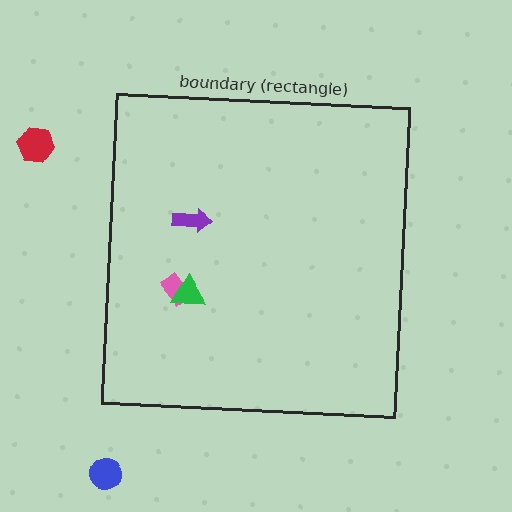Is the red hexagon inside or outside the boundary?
Outside.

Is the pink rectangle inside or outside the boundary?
Inside.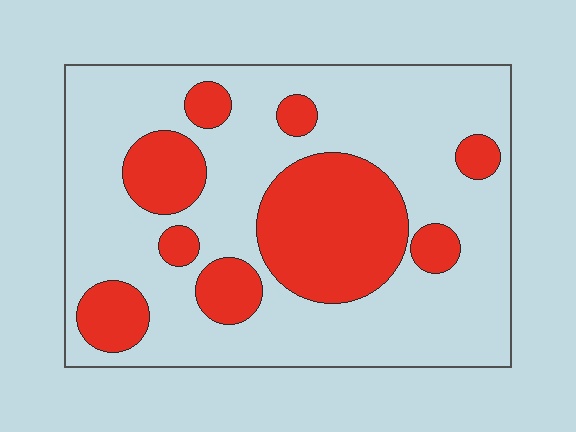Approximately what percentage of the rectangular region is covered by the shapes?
Approximately 30%.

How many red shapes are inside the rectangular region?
9.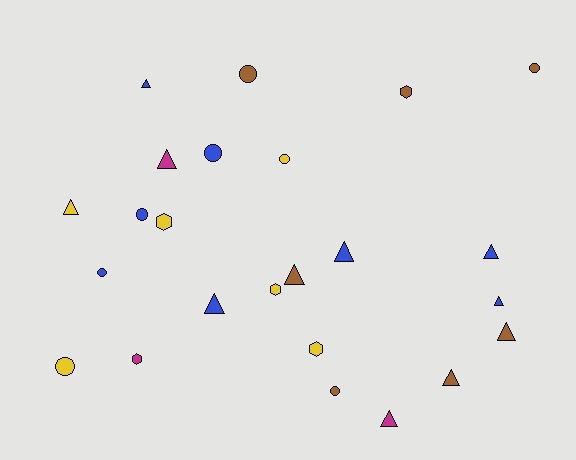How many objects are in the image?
There are 24 objects.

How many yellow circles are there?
There are 2 yellow circles.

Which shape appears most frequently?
Triangle, with 11 objects.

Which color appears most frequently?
Blue, with 8 objects.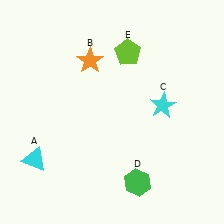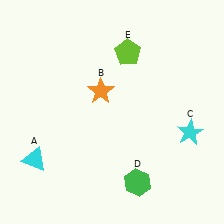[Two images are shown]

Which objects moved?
The objects that moved are: the orange star (B), the cyan star (C).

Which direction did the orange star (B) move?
The orange star (B) moved down.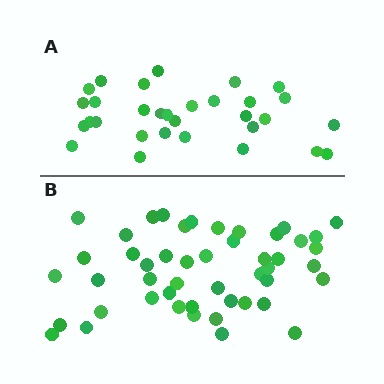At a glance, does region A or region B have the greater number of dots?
Region B (the bottom region) has more dots.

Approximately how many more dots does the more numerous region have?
Region B has approximately 15 more dots than region A.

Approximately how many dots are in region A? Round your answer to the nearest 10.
About 30 dots. (The exact count is 31, which rounds to 30.)